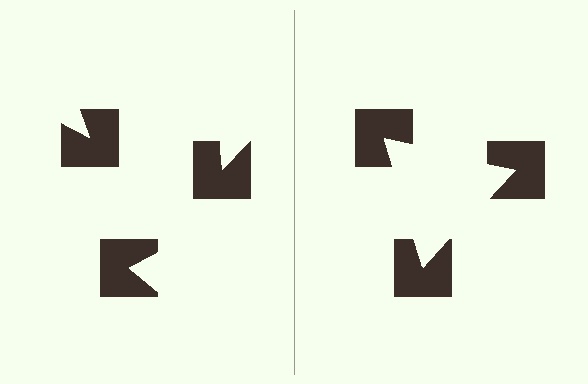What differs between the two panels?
The notched squares are positioned identically on both sides; only the wedge orientations differ. On the right they align to a triangle; on the left they are misaligned.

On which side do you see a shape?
An illusory triangle appears on the right side. On the left side the wedge cuts are rotated, so no coherent shape forms.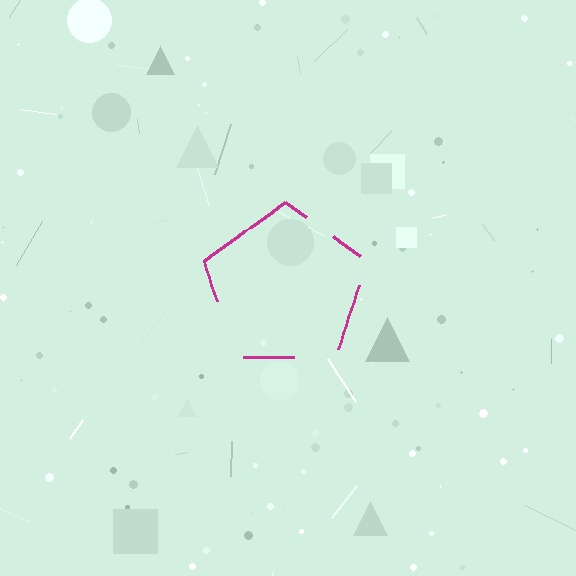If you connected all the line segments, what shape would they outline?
They would outline a pentagon.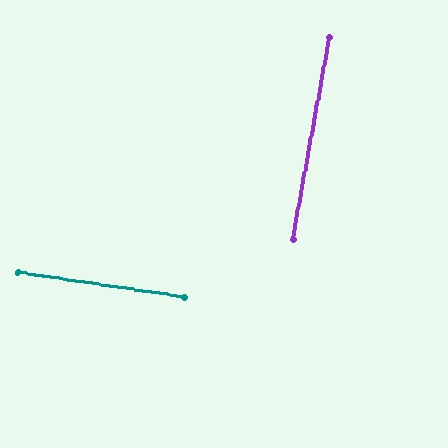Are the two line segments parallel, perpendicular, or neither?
Perpendicular — they meet at approximately 88°.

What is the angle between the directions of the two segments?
Approximately 88 degrees.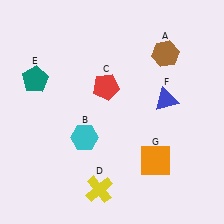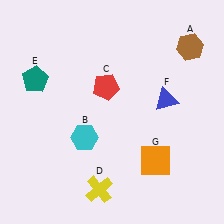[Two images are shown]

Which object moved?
The brown hexagon (A) moved right.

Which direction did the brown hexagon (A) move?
The brown hexagon (A) moved right.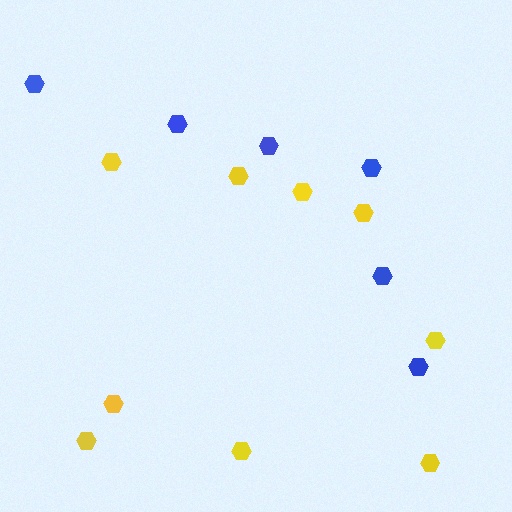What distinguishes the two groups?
There are 2 groups: one group of blue hexagons (6) and one group of yellow hexagons (9).